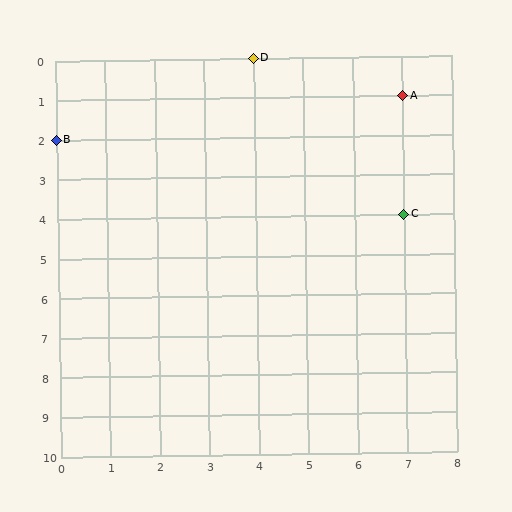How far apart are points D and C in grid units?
Points D and C are 3 columns and 4 rows apart (about 5.0 grid units diagonally).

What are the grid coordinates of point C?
Point C is at grid coordinates (7, 4).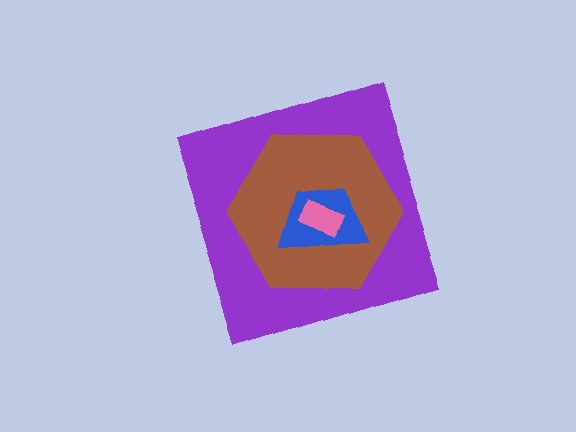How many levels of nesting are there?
4.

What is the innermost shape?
The pink rectangle.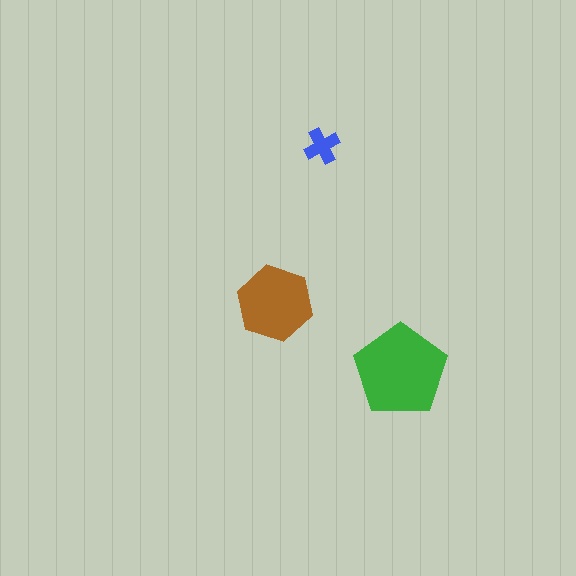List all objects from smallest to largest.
The blue cross, the brown hexagon, the green pentagon.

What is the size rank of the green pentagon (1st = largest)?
1st.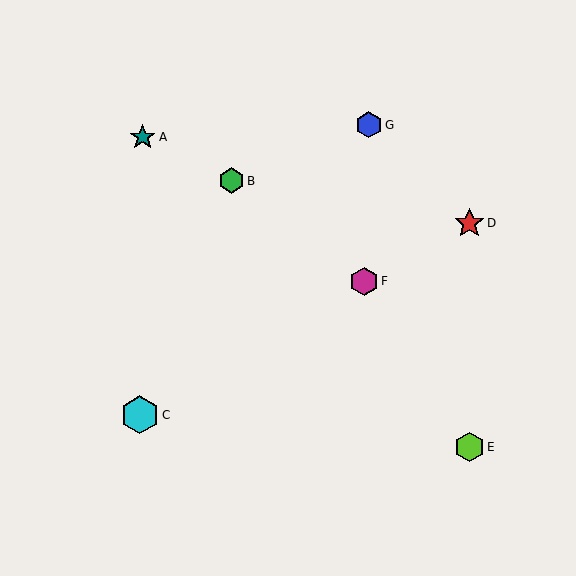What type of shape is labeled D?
Shape D is a red star.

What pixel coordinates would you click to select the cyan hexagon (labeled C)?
Click at (140, 415) to select the cyan hexagon C.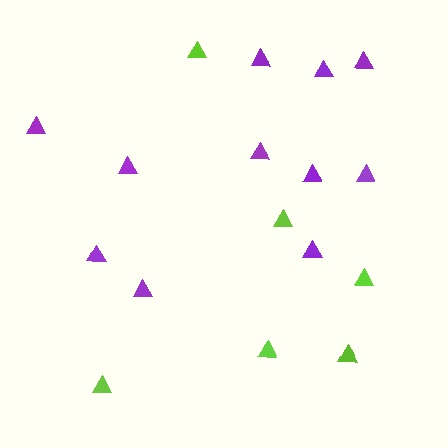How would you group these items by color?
There are 2 groups: one group of lime triangles (6) and one group of purple triangles (11).